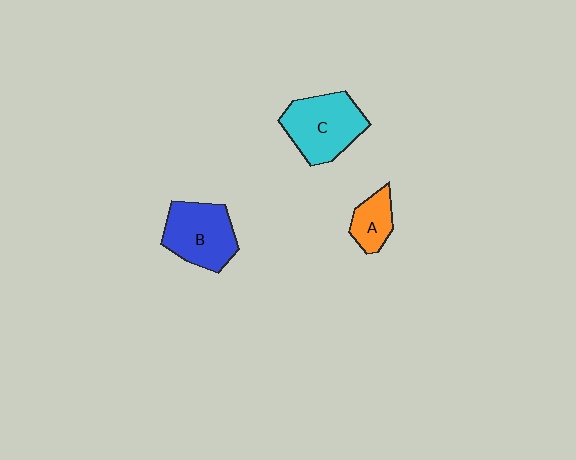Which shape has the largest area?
Shape C (cyan).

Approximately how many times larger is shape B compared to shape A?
Approximately 2.0 times.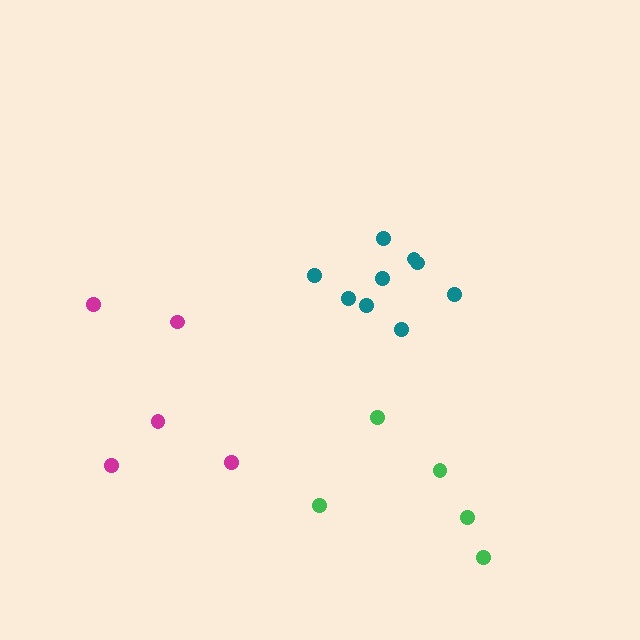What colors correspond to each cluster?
The clusters are colored: magenta, teal, green.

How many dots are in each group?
Group 1: 5 dots, Group 2: 9 dots, Group 3: 5 dots (19 total).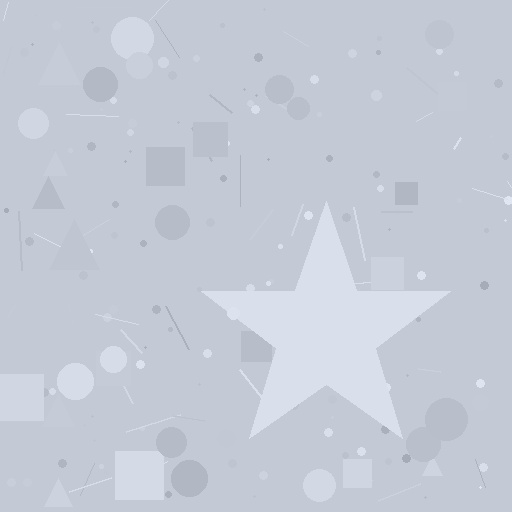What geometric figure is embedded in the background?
A star is embedded in the background.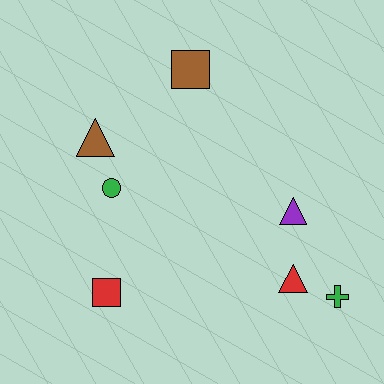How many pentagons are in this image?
There are no pentagons.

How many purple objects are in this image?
There is 1 purple object.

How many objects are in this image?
There are 7 objects.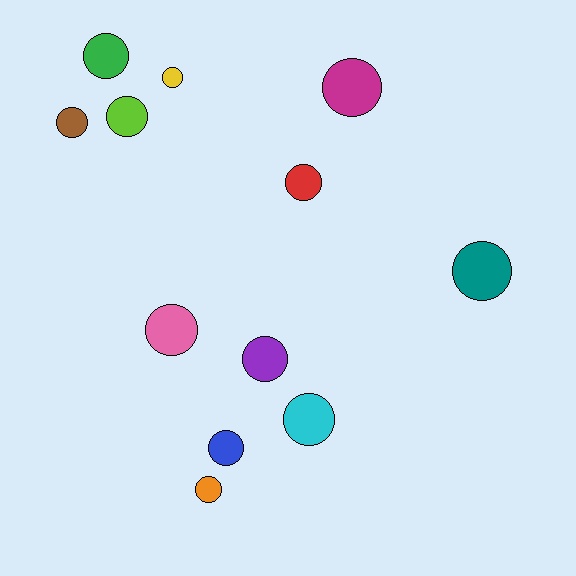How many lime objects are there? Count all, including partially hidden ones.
There is 1 lime object.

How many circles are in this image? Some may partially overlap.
There are 12 circles.